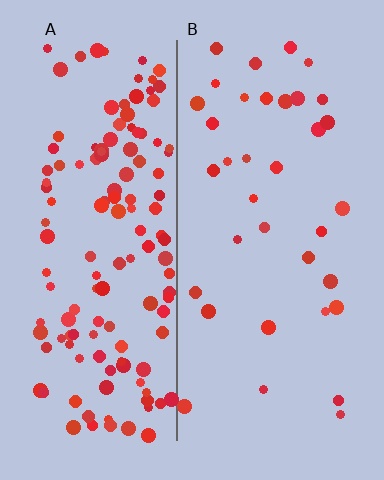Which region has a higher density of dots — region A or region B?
A (the left).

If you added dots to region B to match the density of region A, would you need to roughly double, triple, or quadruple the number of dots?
Approximately quadruple.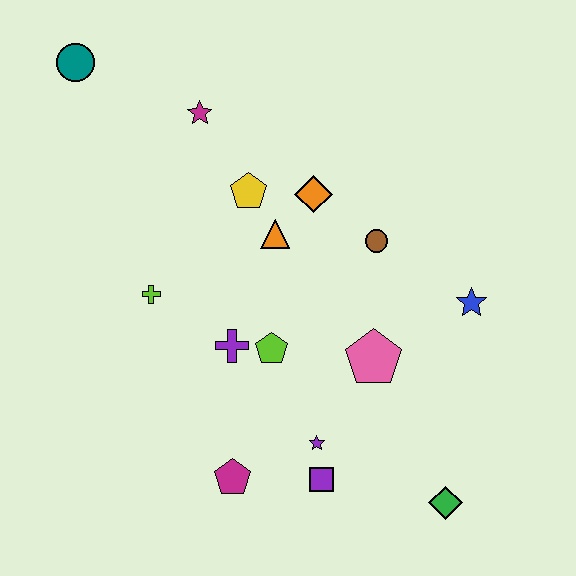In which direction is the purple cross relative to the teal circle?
The purple cross is below the teal circle.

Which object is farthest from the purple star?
The teal circle is farthest from the purple star.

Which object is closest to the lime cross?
The purple cross is closest to the lime cross.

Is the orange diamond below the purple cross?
No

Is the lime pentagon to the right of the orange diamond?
No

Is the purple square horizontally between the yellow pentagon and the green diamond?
Yes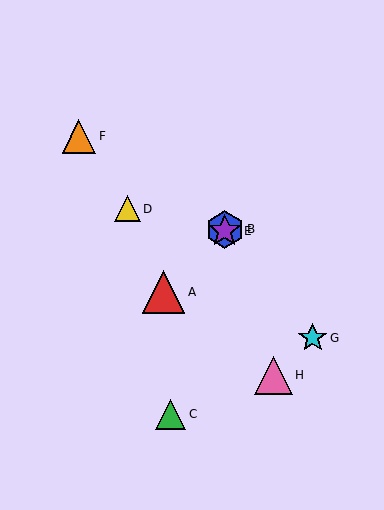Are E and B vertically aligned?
Yes, both are at x≈225.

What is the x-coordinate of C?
Object C is at x≈170.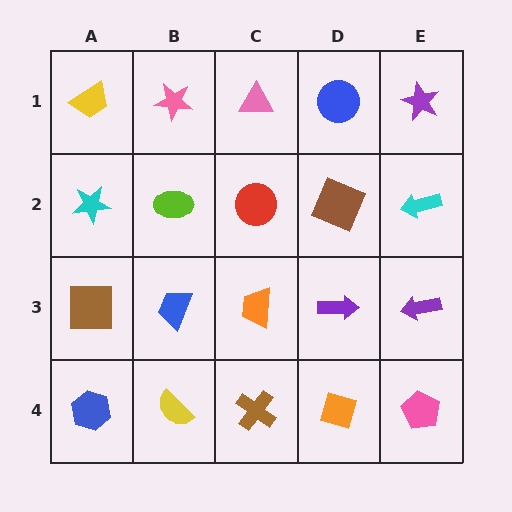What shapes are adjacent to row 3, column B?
A lime ellipse (row 2, column B), a yellow semicircle (row 4, column B), a brown square (row 3, column A), an orange trapezoid (row 3, column C).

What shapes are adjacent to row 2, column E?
A purple star (row 1, column E), a purple arrow (row 3, column E), a brown square (row 2, column D).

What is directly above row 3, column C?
A red circle.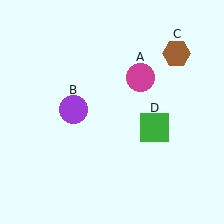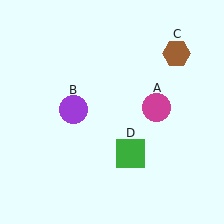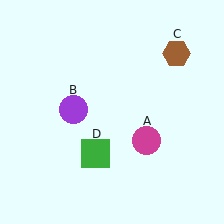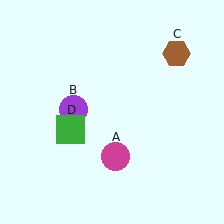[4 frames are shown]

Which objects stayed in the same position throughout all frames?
Purple circle (object B) and brown hexagon (object C) remained stationary.